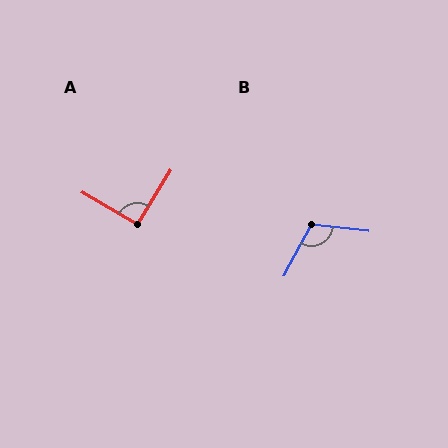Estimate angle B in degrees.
Approximately 112 degrees.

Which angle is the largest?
B, at approximately 112 degrees.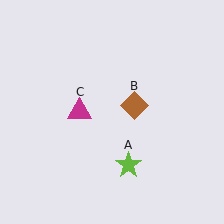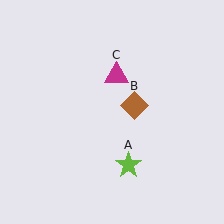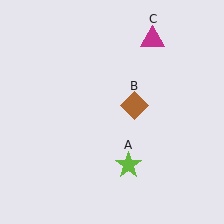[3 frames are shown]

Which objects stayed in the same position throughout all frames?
Lime star (object A) and brown diamond (object B) remained stationary.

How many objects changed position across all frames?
1 object changed position: magenta triangle (object C).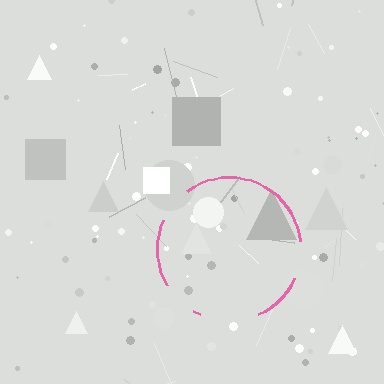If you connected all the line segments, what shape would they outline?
They would outline a circle.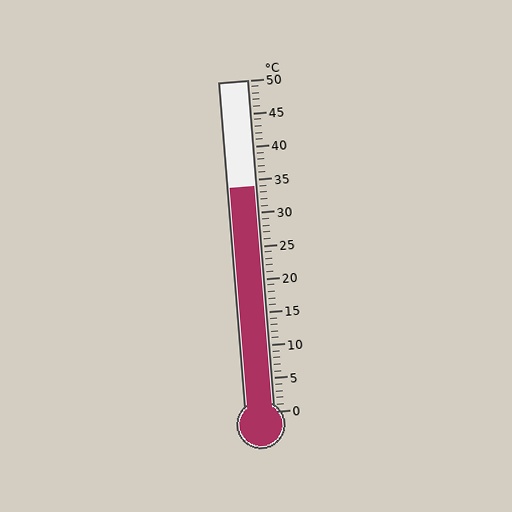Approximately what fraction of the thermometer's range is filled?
The thermometer is filled to approximately 70% of its range.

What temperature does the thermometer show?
The thermometer shows approximately 34°C.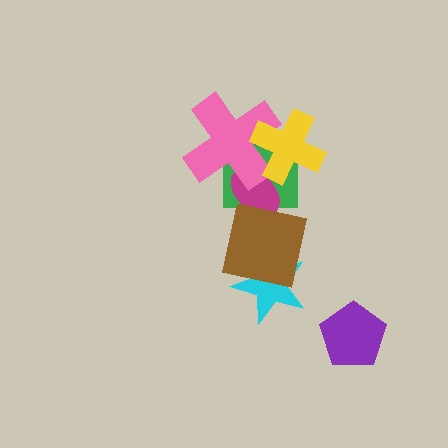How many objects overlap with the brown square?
2 objects overlap with the brown square.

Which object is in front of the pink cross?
The yellow cross is in front of the pink cross.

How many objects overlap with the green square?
3 objects overlap with the green square.